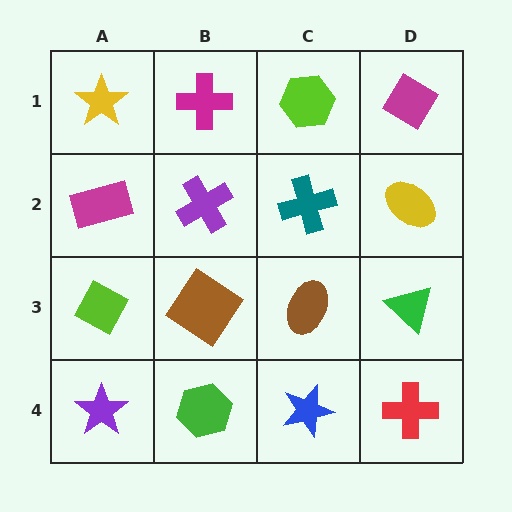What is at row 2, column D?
A yellow ellipse.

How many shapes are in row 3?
4 shapes.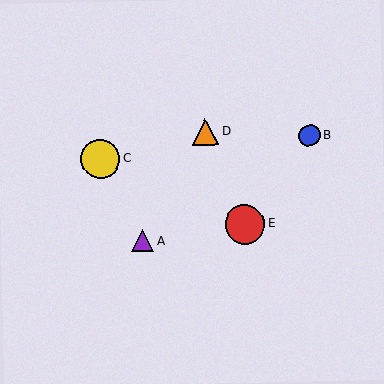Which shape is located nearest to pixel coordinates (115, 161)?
The yellow circle (labeled C) at (100, 159) is nearest to that location.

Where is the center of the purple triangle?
The center of the purple triangle is at (143, 241).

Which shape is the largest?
The red circle (labeled E) is the largest.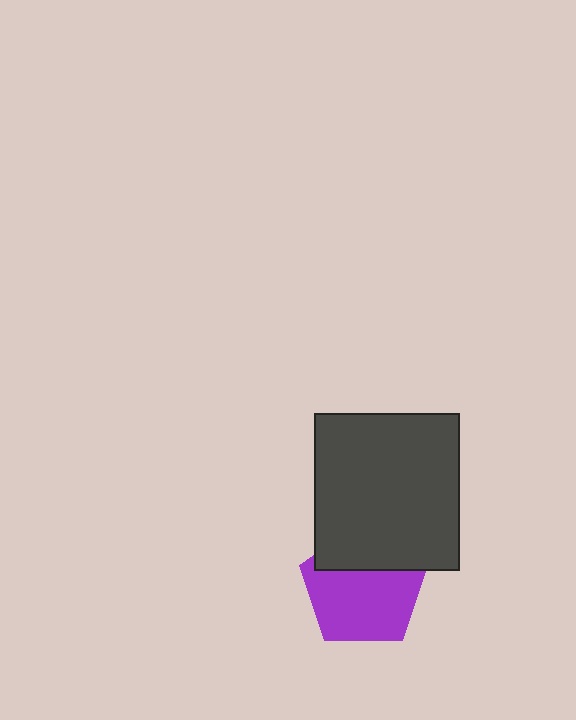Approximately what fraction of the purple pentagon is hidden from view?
Roughly 33% of the purple pentagon is hidden behind the dark gray rectangle.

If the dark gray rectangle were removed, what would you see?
You would see the complete purple pentagon.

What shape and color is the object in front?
The object in front is a dark gray rectangle.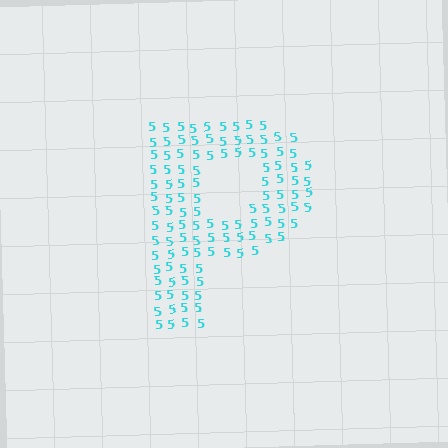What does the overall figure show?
The overall figure shows the letter P.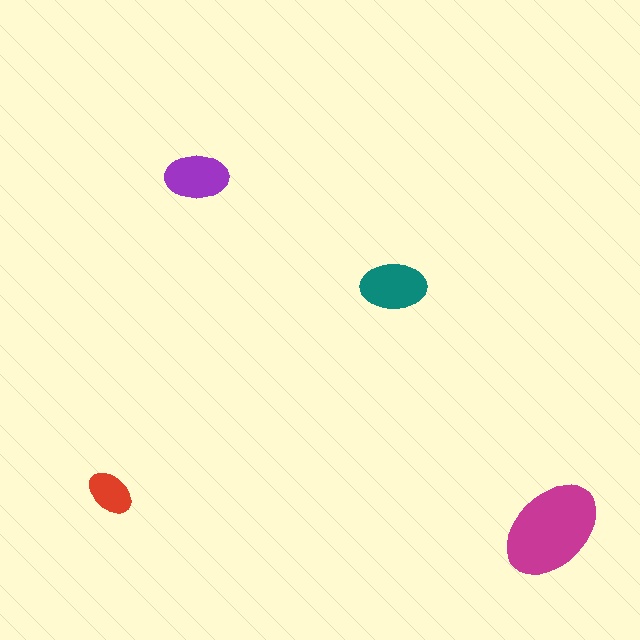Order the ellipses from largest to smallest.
the magenta one, the teal one, the purple one, the red one.